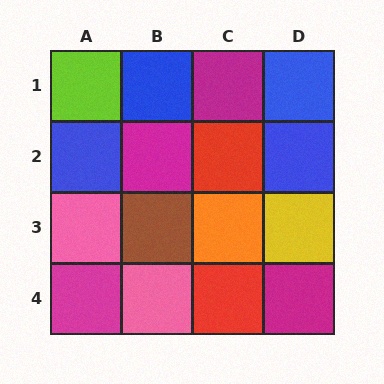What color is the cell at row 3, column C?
Orange.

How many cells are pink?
2 cells are pink.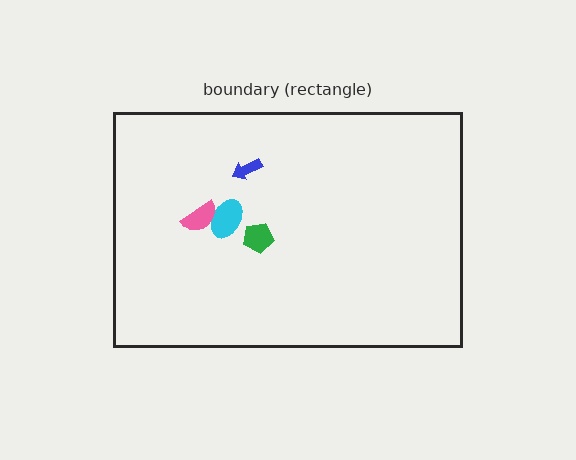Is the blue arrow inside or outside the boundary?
Inside.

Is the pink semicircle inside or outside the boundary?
Inside.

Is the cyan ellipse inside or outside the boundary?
Inside.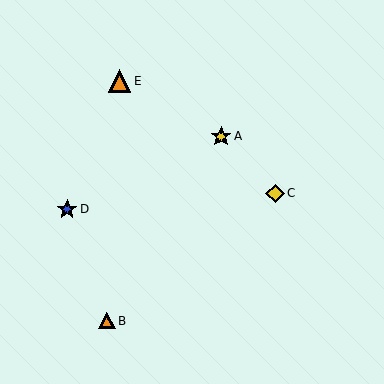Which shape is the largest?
The orange triangle (labeled E) is the largest.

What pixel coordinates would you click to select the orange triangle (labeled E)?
Click at (120, 81) to select the orange triangle E.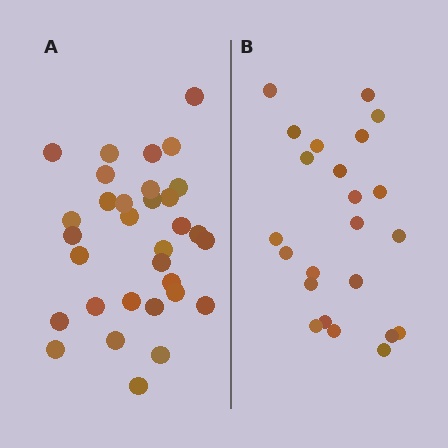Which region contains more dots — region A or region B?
Region A (the left region) has more dots.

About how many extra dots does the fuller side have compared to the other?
Region A has roughly 8 or so more dots than region B.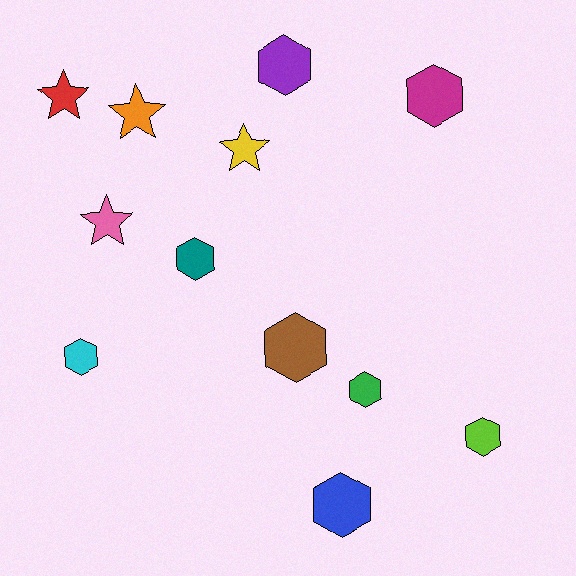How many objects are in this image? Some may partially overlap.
There are 12 objects.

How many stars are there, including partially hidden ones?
There are 4 stars.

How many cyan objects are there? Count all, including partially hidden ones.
There is 1 cyan object.